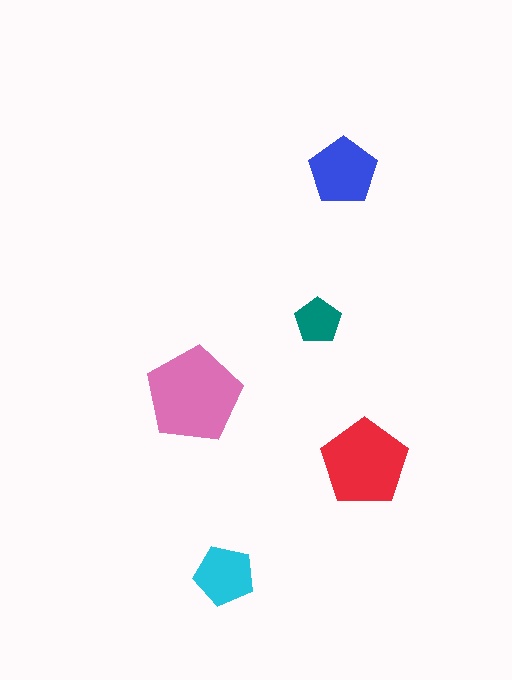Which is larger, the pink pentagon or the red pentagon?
The pink one.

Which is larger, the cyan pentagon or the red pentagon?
The red one.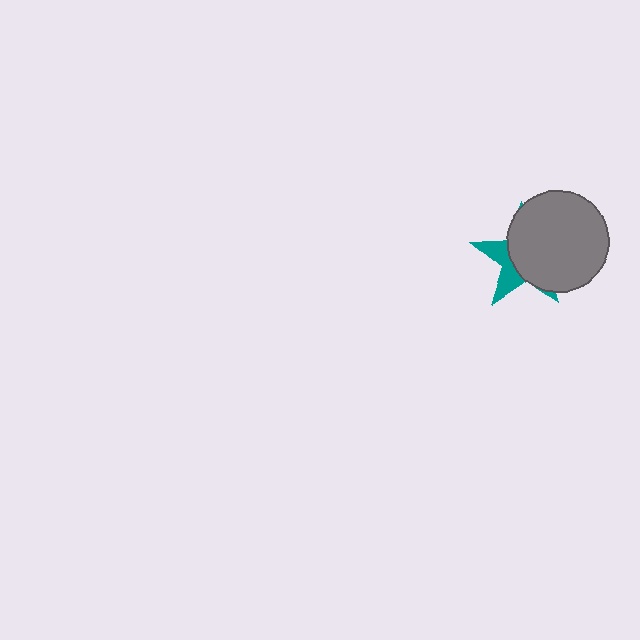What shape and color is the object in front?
The object in front is a gray circle.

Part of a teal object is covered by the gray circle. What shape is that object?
It is a star.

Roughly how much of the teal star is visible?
A small part of it is visible (roughly 34%).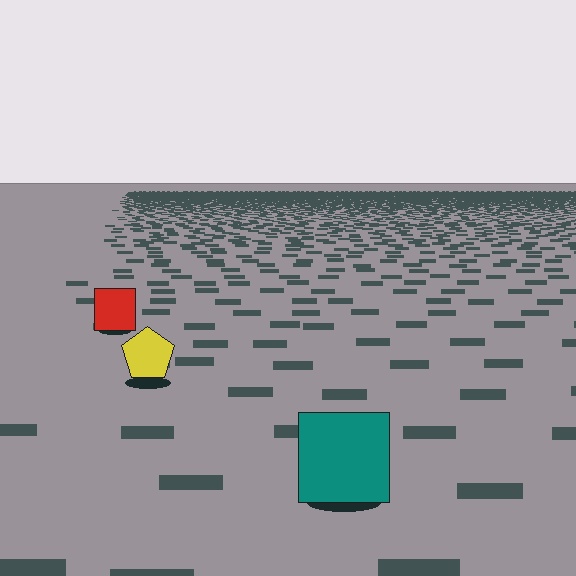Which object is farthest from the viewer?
The red square is farthest from the viewer. It appears smaller and the ground texture around it is denser.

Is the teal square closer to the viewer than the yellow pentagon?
Yes. The teal square is closer — you can tell from the texture gradient: the ground texture is coarser near it.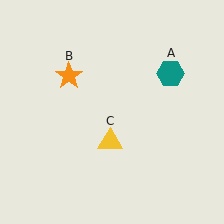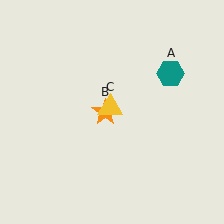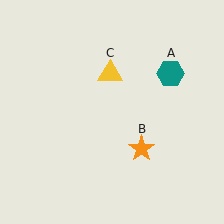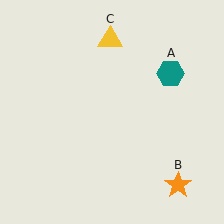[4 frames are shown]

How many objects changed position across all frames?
2 objects changed position: orange star (object B), yellow triangle (object C).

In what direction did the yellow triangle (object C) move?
The yellow triangle (object C) moved up.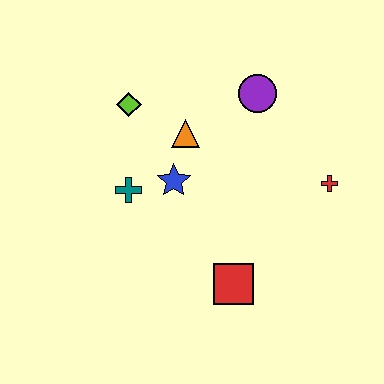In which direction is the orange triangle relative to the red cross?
The orange triangle is to the left of the red cross.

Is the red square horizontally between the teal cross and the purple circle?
Yes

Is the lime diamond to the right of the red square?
No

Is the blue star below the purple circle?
Yes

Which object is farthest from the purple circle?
The red square is farthest from the purple circle.